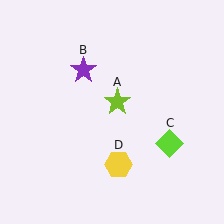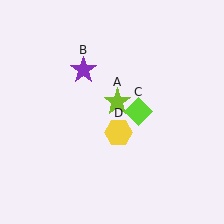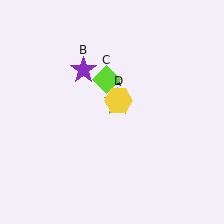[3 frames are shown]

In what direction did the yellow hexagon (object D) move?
The yellow hexagon (object D) moved up.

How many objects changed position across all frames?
2 objects changed position: lime diamond (object C), yellow hexagon (object D).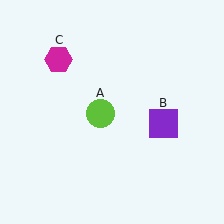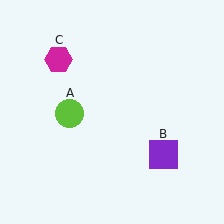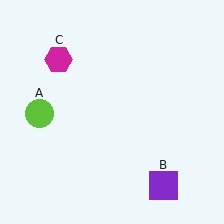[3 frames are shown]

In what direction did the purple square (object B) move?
The purple square (object B) moved down.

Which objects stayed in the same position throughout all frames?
Magenta hexagon (object C) remained stationary.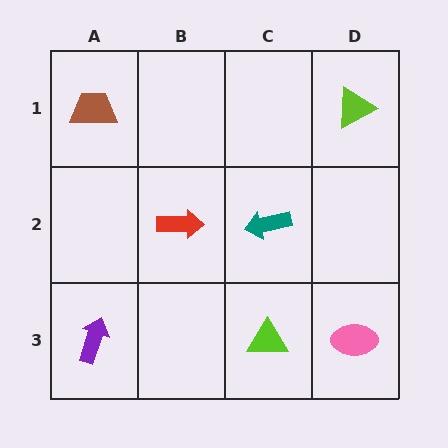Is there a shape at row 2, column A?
No, that cell is empty.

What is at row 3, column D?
A pink ellipse.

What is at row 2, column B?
A red arrow.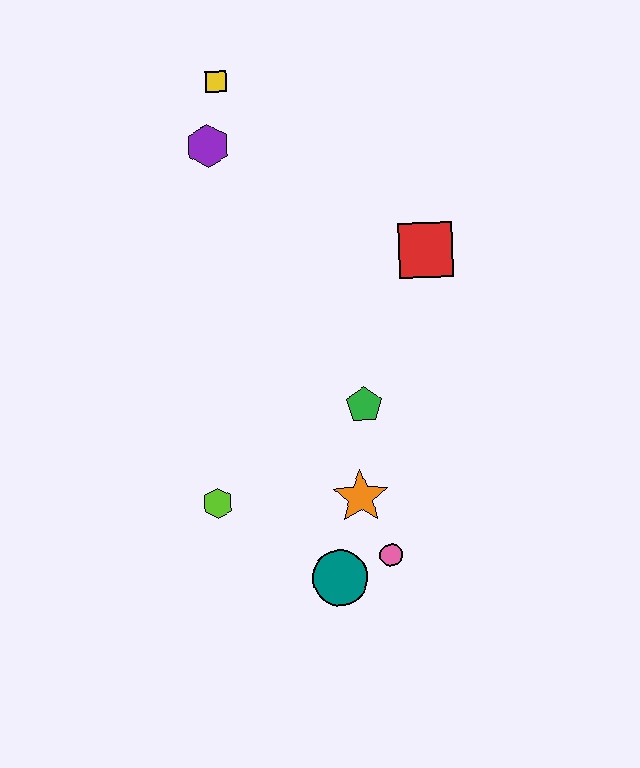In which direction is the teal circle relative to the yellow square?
The teal circle is below the yellow square.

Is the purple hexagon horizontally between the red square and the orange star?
No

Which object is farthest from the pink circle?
The yellow square is farthest from the pink circle.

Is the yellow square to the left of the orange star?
Yes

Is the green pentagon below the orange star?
No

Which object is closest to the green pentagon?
The orange star is closest to the green pentagon.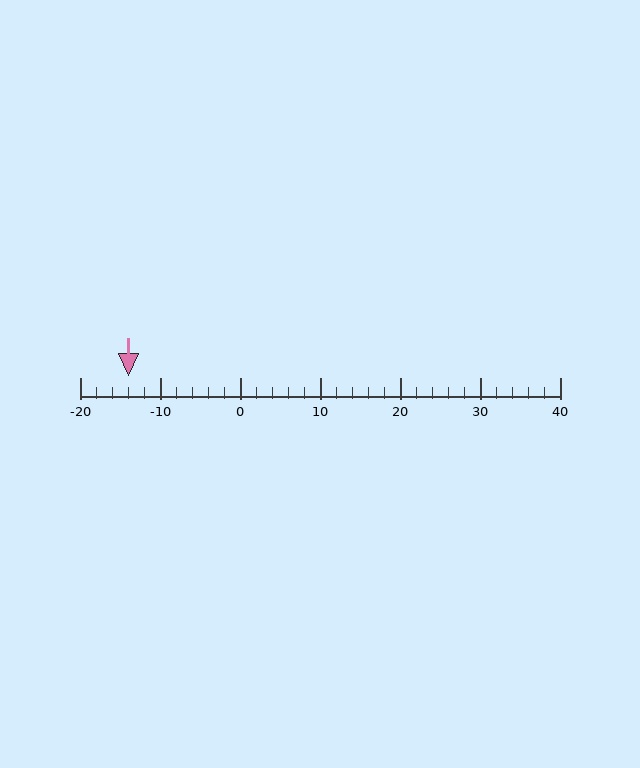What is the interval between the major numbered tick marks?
The major tick marks are spaced 10 units apart.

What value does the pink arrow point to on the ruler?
The pink arrow points to approximately -14.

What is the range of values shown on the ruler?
The ruler shows values from -20 to 40.